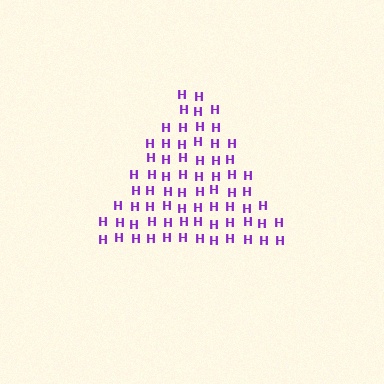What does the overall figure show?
The overall figure shows a triangle.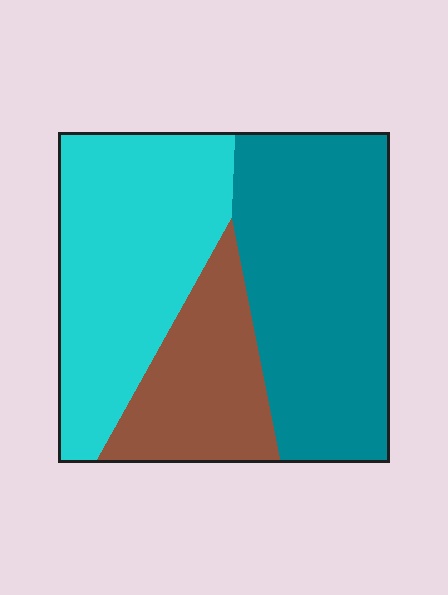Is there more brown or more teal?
Teal.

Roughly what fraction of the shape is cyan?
Cyan takes up about three eighths (3/8) of the shape.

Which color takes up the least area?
Brown, at roughly 20%.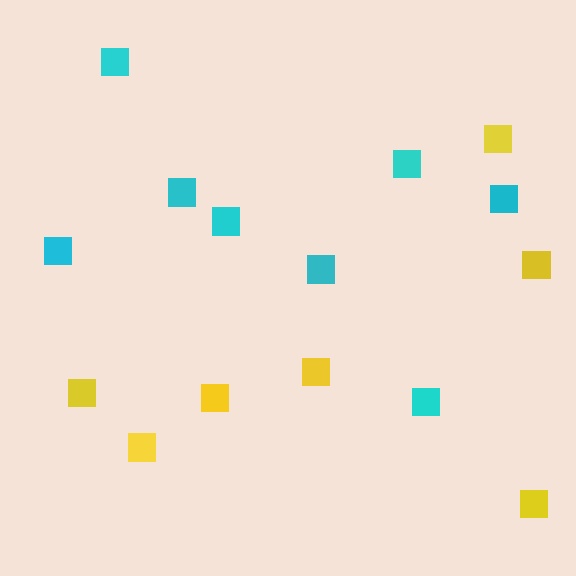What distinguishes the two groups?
There are 2 groups: one group of yellow squares (7) and one group of cyan squares (8).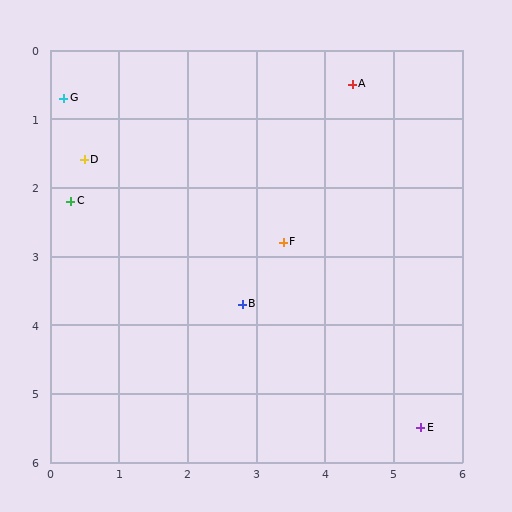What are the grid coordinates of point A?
Point A is at approximately (4.4, 0.5).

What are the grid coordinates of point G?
Point G is at approximately (0.2, 0.7).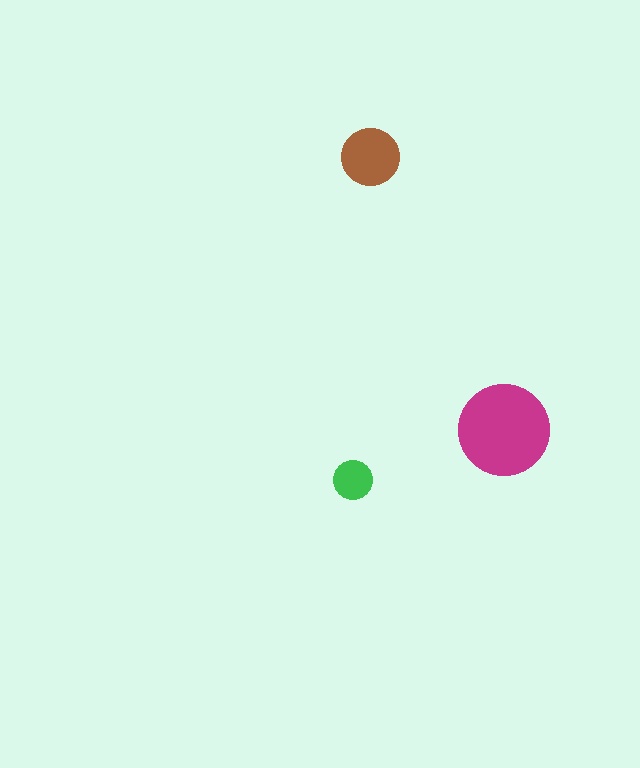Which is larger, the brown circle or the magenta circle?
The magenta one.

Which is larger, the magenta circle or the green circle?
The magenta one.